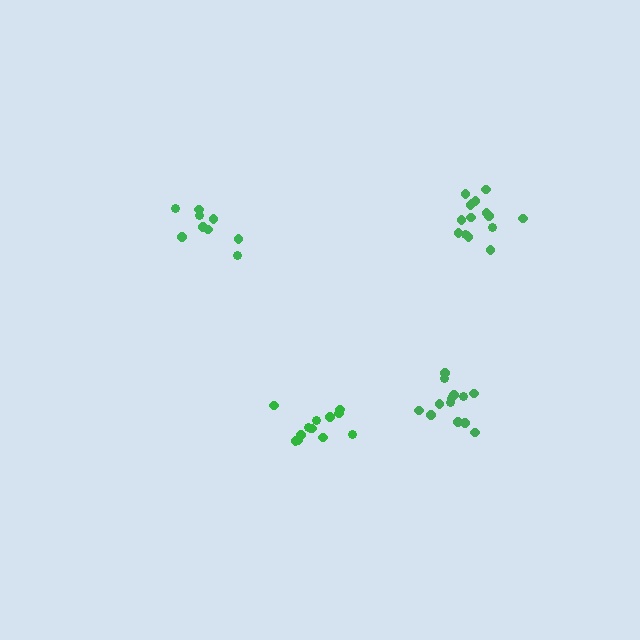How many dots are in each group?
Group 1: 15 dots, Group 2: 13 dots, Group 3: 9 dots, Group 4: 13 dots (50 total).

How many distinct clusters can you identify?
There are 4 distinct clusters.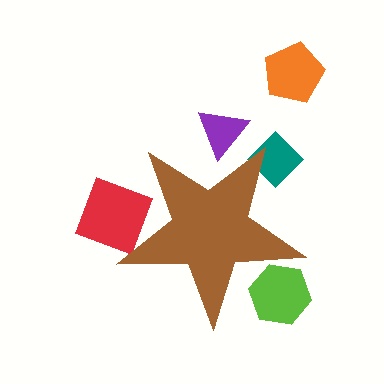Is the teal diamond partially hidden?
Yes, the teal diamond is partially hidden behind the brown star.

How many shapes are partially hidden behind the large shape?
4 shapes are partially hidden.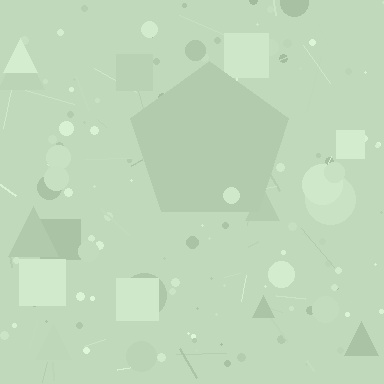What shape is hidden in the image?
A pentagon is hidden in the image.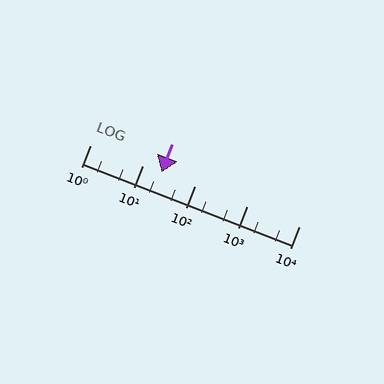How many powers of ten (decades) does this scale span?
The scale spans 4 decades, from 1 to 10000.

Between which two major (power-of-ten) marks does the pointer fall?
The pointer is between 10 and 100.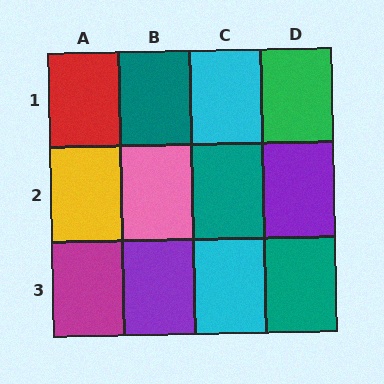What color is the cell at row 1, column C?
Cyan.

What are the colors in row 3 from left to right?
Magenta, purple, cyan, teal.